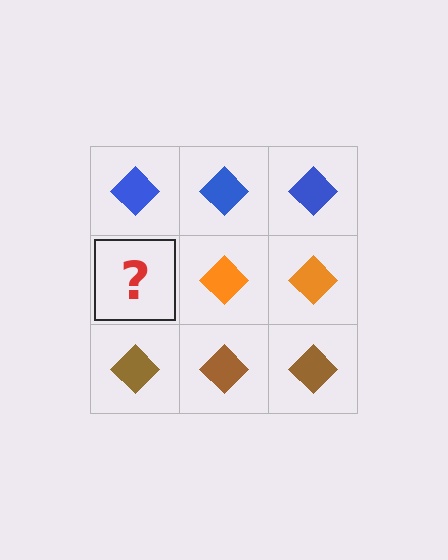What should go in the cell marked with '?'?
The missing cell should contain an orange diamond.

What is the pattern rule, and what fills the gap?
The rule is that each row has a consistent color. The gap should be filled with an orange diamond.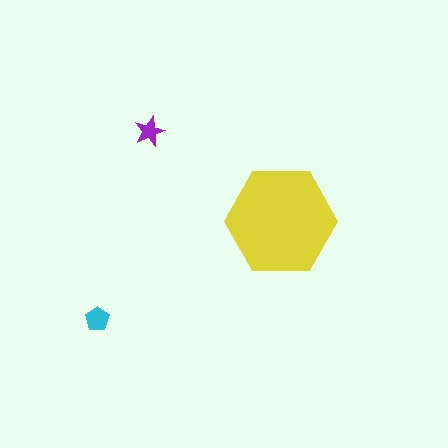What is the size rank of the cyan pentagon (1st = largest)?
2nd.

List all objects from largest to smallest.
The yellow hexagon, the cyan pentagon, the purple star.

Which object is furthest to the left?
The cyan pentagon is leftmost.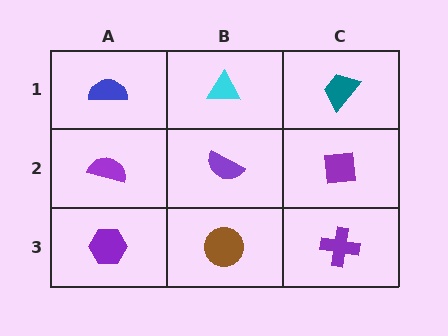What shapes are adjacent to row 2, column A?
A blue semicircle (row 1, column A), a purple hexagon (row 3, column A), a purple semicircle (row 2, column B).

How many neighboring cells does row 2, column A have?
3.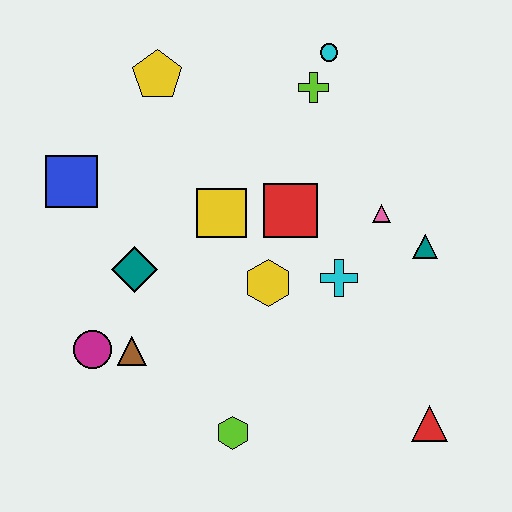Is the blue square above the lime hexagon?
Yes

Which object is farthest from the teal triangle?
The blue square is farthest from the teal triangle.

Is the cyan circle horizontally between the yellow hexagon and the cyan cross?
Yes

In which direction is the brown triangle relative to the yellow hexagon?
The brown triangle is to the left of the yellow hexagon.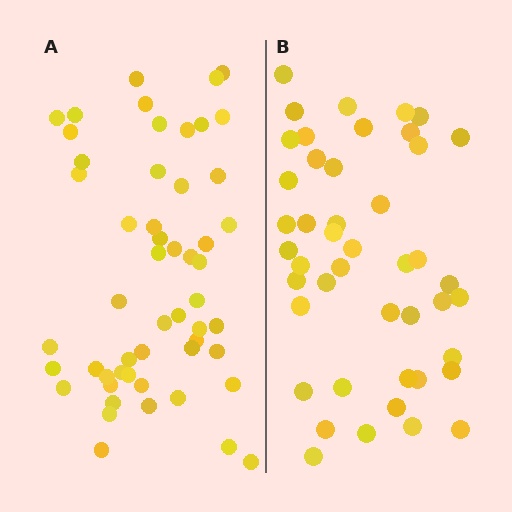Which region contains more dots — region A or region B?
Region A (the left region) has more dots.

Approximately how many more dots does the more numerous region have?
Region A has roughly 8 or so more dots than region B.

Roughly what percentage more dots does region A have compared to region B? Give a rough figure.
About 20% more.